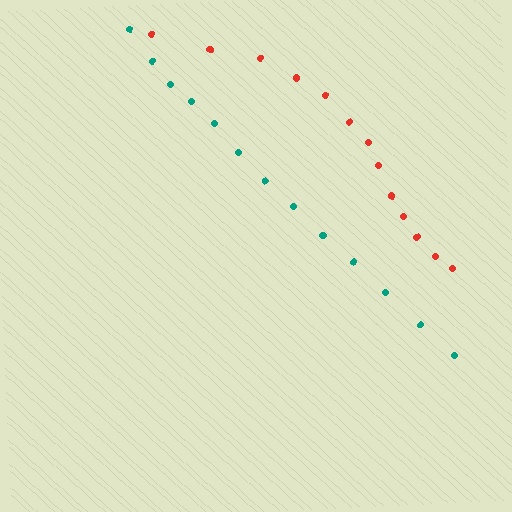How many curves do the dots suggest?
There are 2 distinct paths.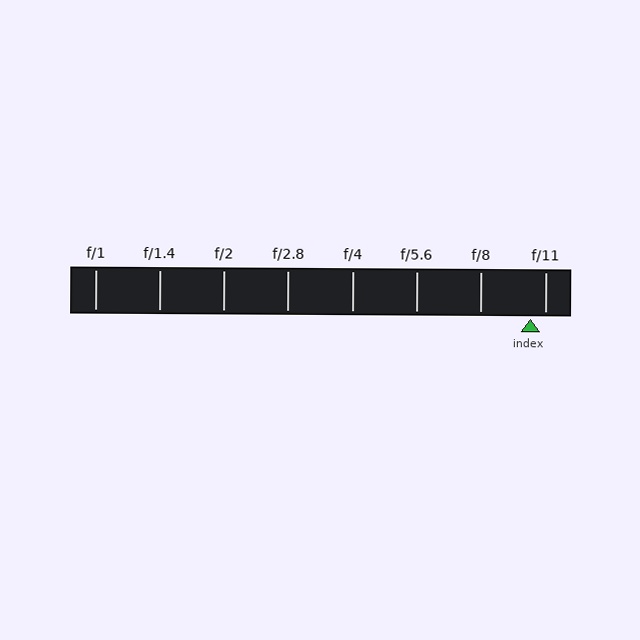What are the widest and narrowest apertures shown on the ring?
The widest aperture shown is f/1 and the narrowest is f/11.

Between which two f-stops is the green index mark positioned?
The index mark is between f/8 and f/11.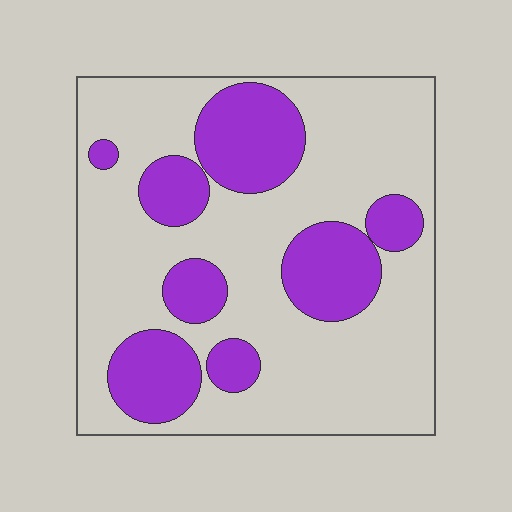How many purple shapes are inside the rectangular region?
8.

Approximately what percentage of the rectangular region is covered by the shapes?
Approximately 30%.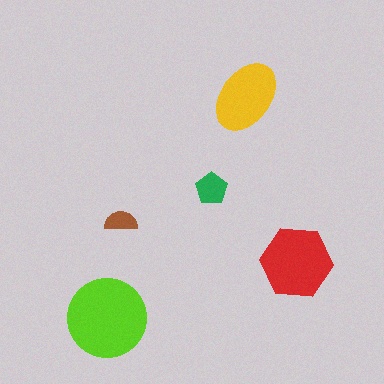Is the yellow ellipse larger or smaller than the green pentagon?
Larger.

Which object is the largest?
The lime circle.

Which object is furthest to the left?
The lime circle is leftmost.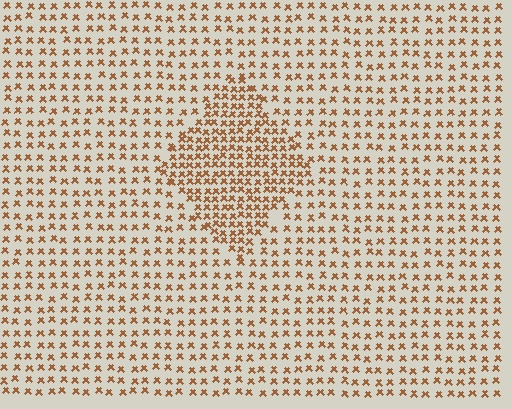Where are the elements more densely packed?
The elements are more densely packed inside the diamond boundary.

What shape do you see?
I see a diamond.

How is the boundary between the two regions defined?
The boundary is defined by a change in element density (approximately 1.9x ratio). All elements are the same color, size, and shape.